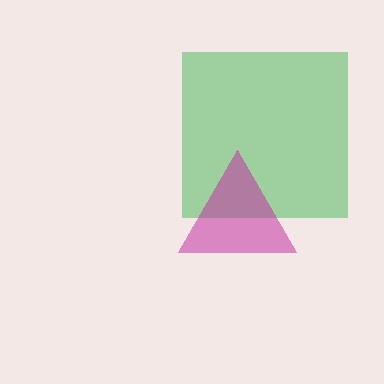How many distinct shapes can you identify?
There are 2 distinct shapes: a green square, a magenta triangle.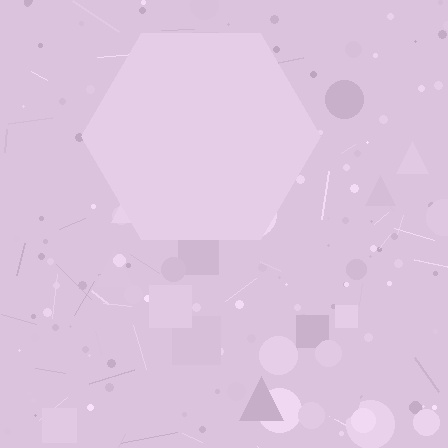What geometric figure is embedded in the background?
A hexagon is embedded in the background.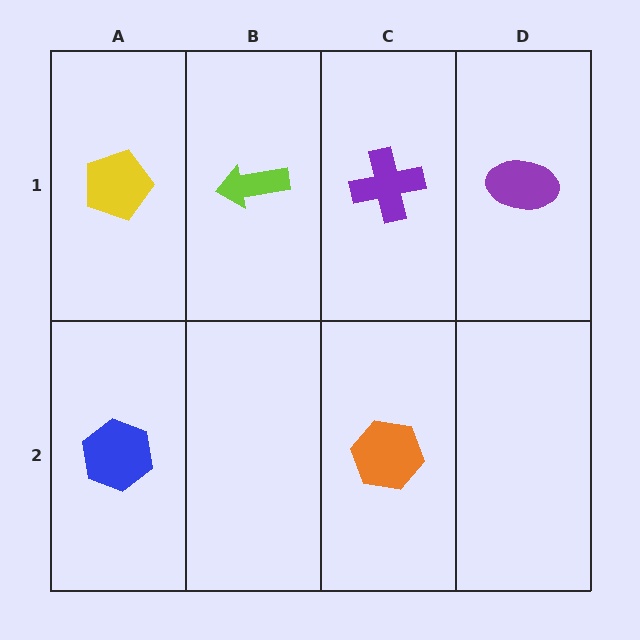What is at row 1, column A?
A yellow pentagon.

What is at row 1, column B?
A lime arrow.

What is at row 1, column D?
A purple ellipse.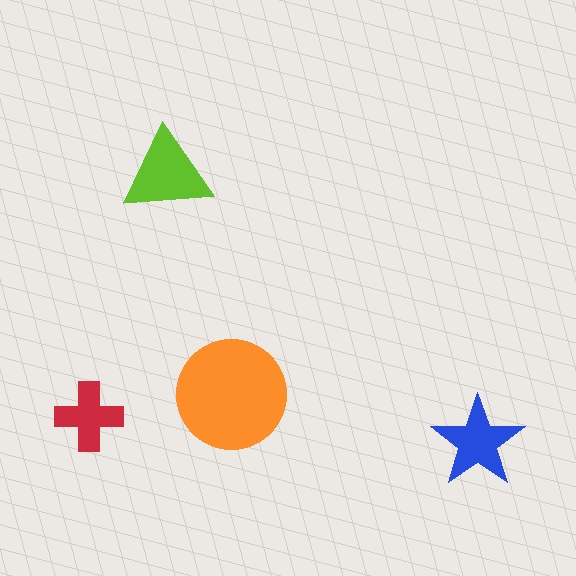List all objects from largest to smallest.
The orange circle, the lime triangle, the blue star, the red cross.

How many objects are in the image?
There are 4 objects in the image.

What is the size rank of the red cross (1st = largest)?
4th.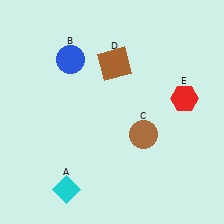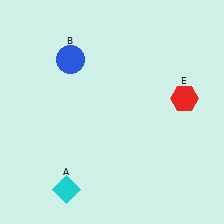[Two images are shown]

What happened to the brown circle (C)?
The brown circle (C) was removed in Image 2. It was in the bottom-right area of Image 1.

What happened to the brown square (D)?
The brown square (D) was removed in Image 2. It was in the top-right area of Image 1.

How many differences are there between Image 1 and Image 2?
There are 2 differences between the two images.